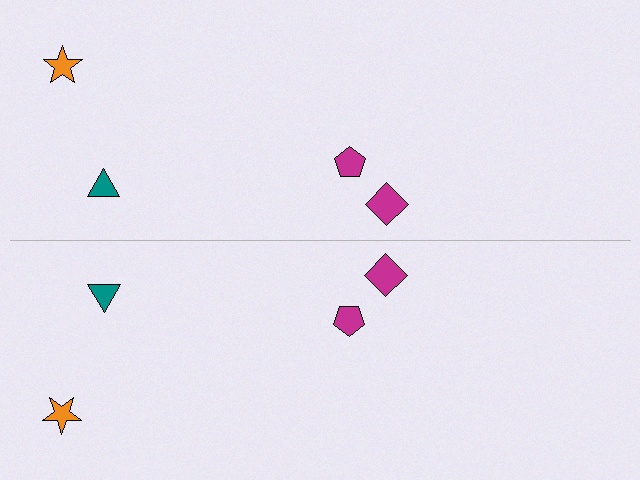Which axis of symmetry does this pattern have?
The pattern has a horizontal axis of symmetry running through the center of the image.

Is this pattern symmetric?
Yes, this pattern has bilateral (reflection) symmetry.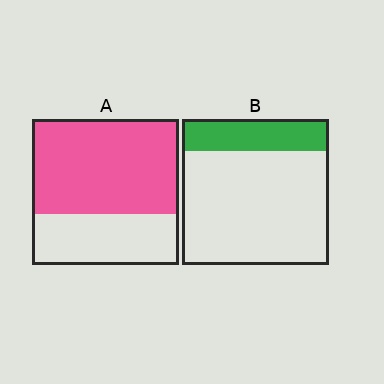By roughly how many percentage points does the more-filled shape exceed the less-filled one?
By roughly 45 percentage points (A over B).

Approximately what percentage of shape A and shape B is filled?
A is approximately 65% and B is approximately 20%.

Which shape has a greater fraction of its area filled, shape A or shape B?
Shape A.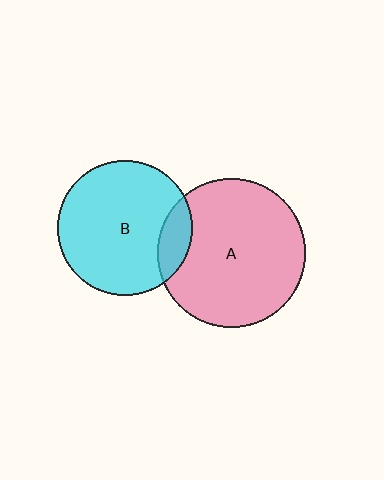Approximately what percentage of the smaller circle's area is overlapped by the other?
Approximately 15%.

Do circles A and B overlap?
Yes.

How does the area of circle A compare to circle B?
Approximately 1.2 times.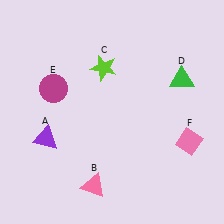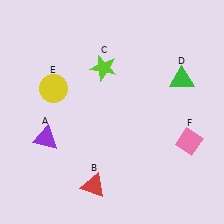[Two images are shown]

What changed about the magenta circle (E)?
In Image 1, E is magenta. In Image 2, it changed to yellow.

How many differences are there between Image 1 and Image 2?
There are 2 differences between the two images.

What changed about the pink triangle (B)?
In Image 1, B is pink. In Image 2, it changed to red.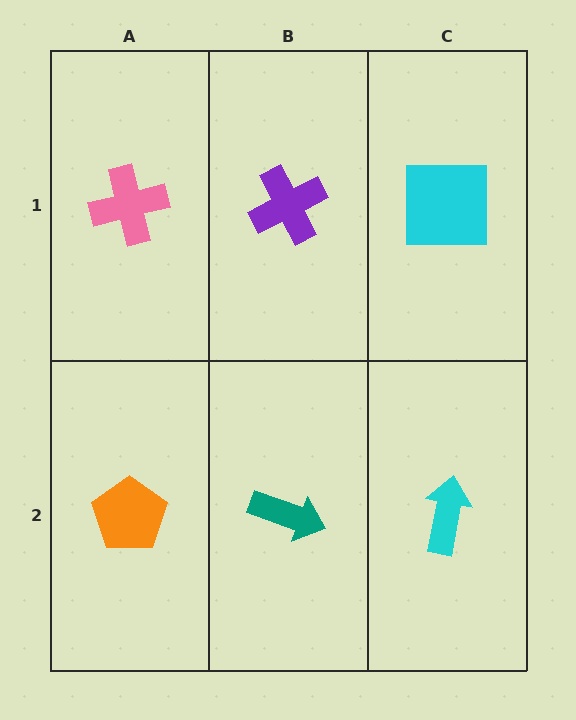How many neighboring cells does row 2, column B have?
3.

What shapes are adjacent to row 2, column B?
A purple cross (row 1, column B), an orange pentagon (row 2, column A), a cyan arrow (row 2, column C).